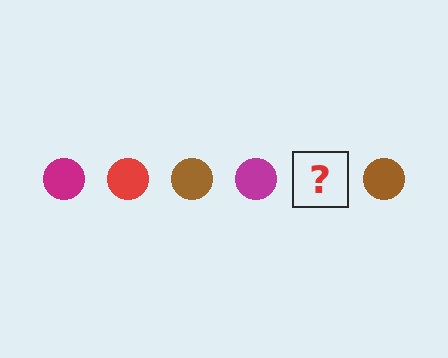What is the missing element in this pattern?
The missing element is a red circle.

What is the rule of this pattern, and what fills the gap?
The rule is that the pattern cycles through magenta, red, brown circles. The gap should be filled with a red circle.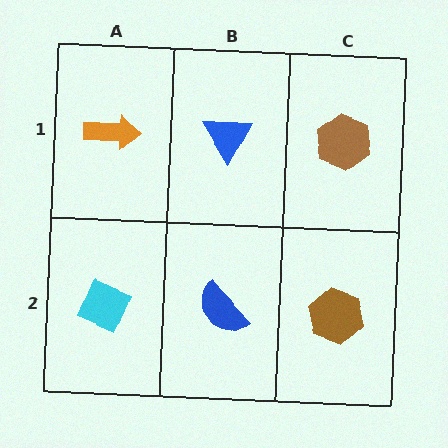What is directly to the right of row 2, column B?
A brown hexagon.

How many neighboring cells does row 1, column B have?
3.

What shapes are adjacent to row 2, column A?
An orange arrow (row 1, column A), a blue semicircle (row 2, column B).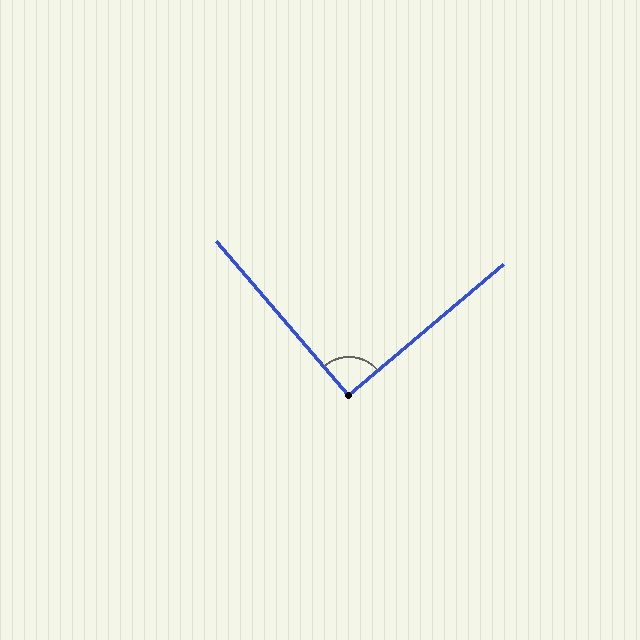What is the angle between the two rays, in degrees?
Approximately 90 degrees.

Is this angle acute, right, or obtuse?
It is approximately a right angle.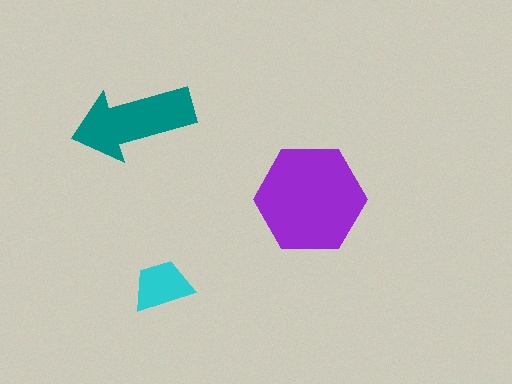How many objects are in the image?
There are 3 objects in the image.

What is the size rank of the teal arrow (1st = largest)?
2nd.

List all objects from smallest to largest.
The cyan trapezoid, the teal arrow, the purple hexagon.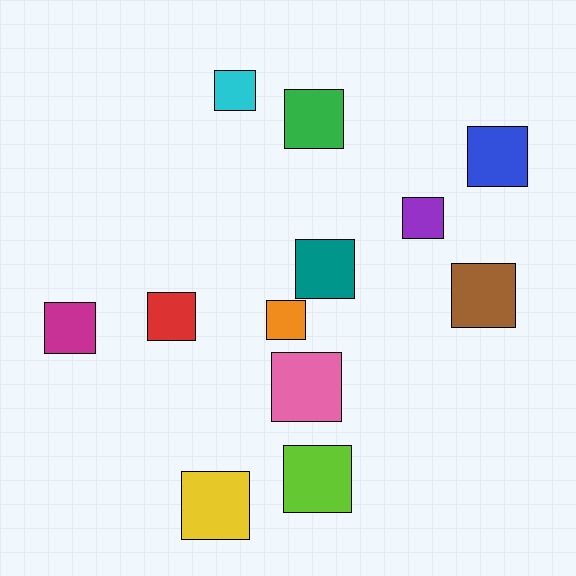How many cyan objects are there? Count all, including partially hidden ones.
There is 1 cyan object.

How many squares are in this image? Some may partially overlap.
There are 12 squares.